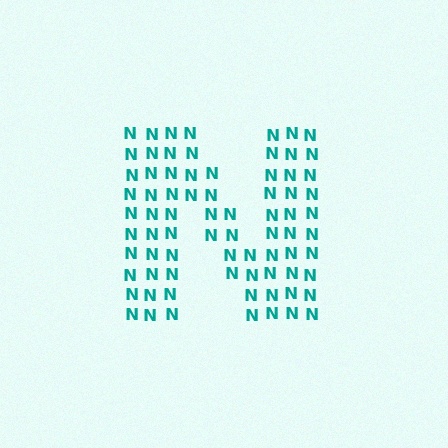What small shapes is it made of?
It is made of small letter N's.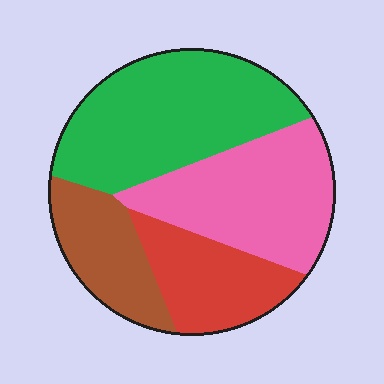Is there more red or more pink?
Pink.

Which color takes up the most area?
Green, at roughly 35%.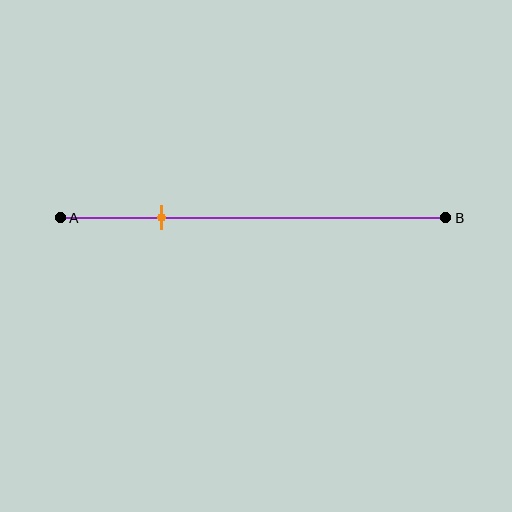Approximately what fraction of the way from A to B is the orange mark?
The orange mark is approximately 25% of the way from A to B.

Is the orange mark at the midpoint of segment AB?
No, the mark is at about 25% from A, not at the 50% midpoint.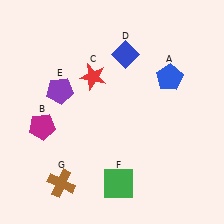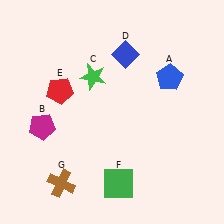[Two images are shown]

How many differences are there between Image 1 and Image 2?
There are 2 differences between the two images.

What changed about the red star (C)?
In Image 1, C is red. In Image 2, it changed to green.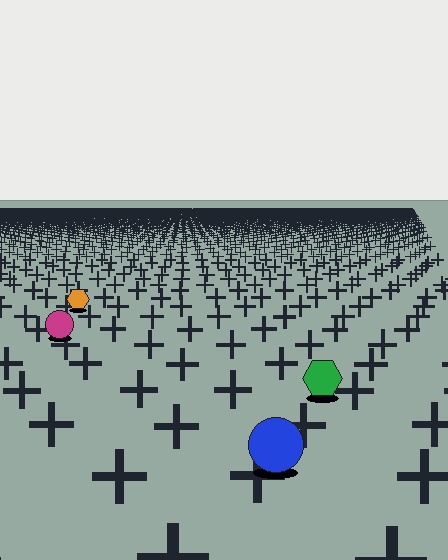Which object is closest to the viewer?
The blue circle is closest. The texture marks near it are larger and more spread out.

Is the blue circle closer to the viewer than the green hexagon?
Yes. The blue circle is closer — you can tell from the texture gradient: the ground texture is coarser near it.